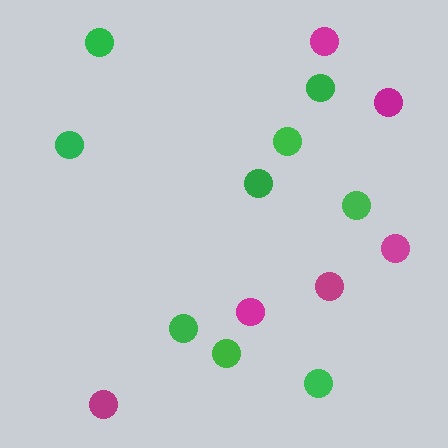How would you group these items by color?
There are 2 groups: one group of green circles (9) and one group of magenta circles (6).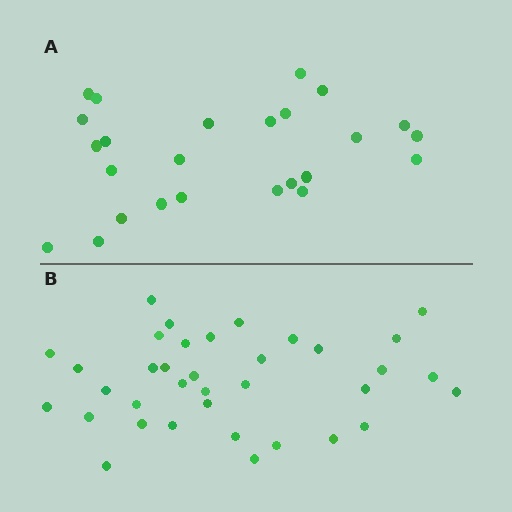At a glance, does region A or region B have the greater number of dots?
Region B (the bottom region) has more dots.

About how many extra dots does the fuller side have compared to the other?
Region B has roughly 12 or so more dots than region A.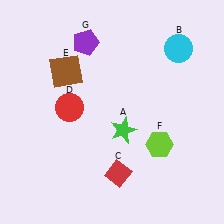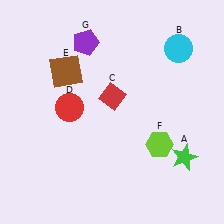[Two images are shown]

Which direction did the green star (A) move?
The green star (A) moved right.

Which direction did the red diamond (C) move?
The red diamond (C) moved up.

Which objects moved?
The objects that moved are: the green star (A), the red diamond (C).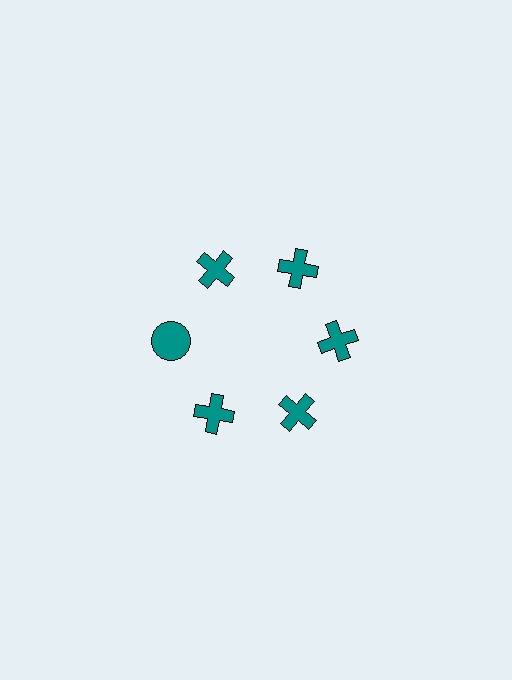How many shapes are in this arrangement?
There are 6 shapes arranged in a ring pattern.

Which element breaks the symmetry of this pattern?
The teal circle at roughly the 9 o'clock position breaks the symmetry. All other shapes are teal crosses.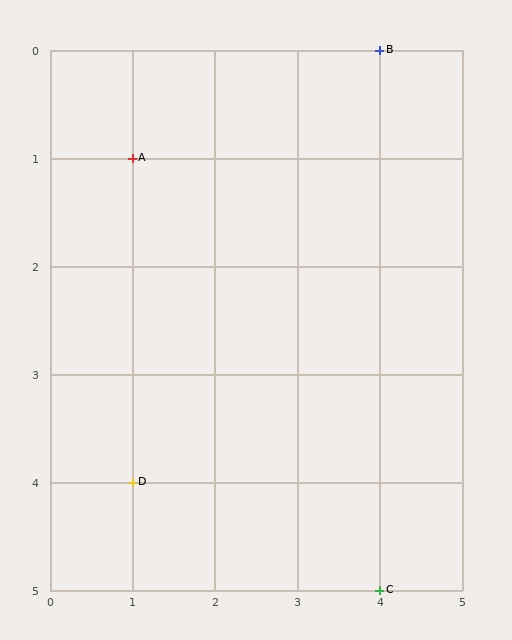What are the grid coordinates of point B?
Point B is at grid coordinates (4, 0).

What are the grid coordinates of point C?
Point C is at grid coordinates (4, 5).